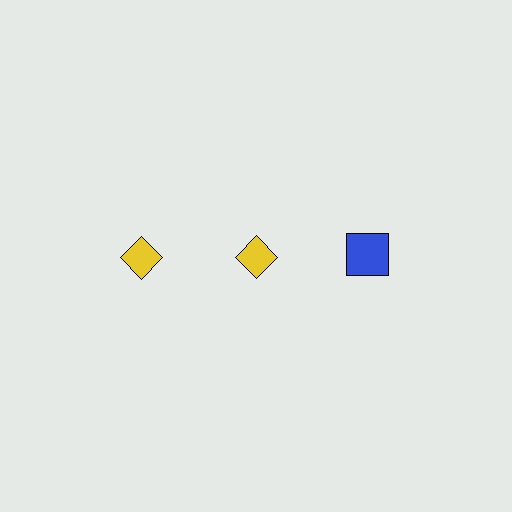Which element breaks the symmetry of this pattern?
The blue square in the top row, center column breaks the symmetry. All other shapes are yellow diamonds.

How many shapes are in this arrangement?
There are 3 shapes arranged in a grid pattern.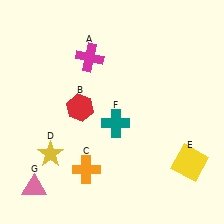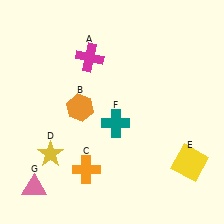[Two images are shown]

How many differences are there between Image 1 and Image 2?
There is 1 difference between the two images.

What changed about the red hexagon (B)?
In Image 1, B is red. In Image 2, it changed to orange.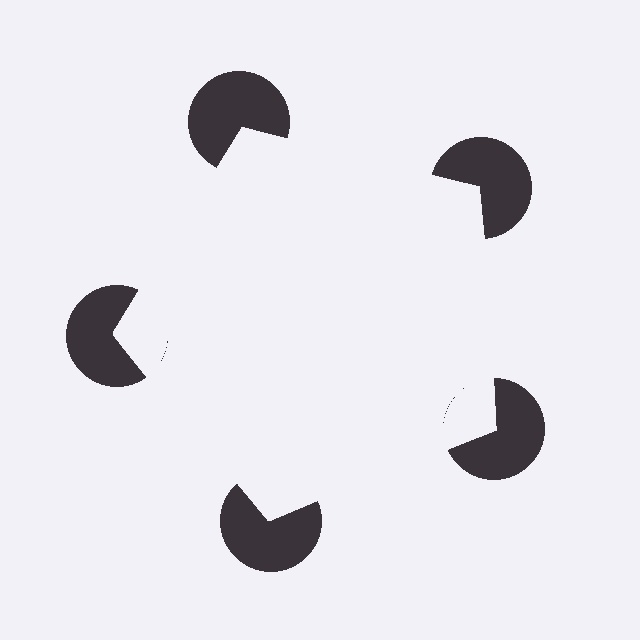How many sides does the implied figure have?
5 sides.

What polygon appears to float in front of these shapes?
An illusory pentagon — its edges are inferred from the aligned wedge cuts in the pac-man discs, not physically drawn.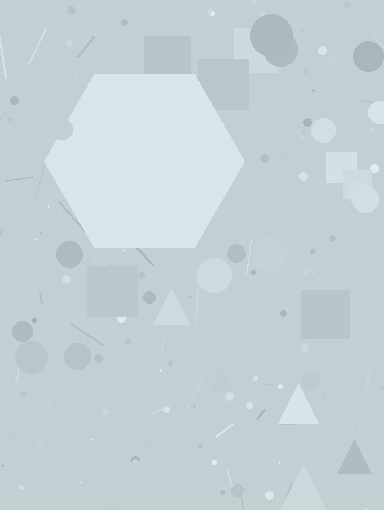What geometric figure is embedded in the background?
A hexagon is embedded in the background.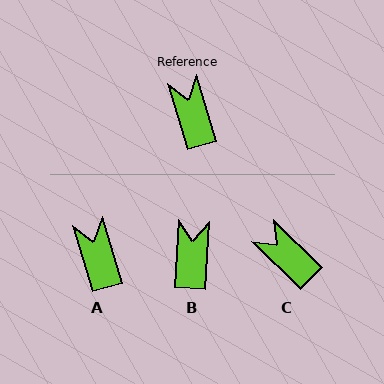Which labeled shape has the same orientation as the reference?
A.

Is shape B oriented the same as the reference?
No, it is off by about 20 degrees.